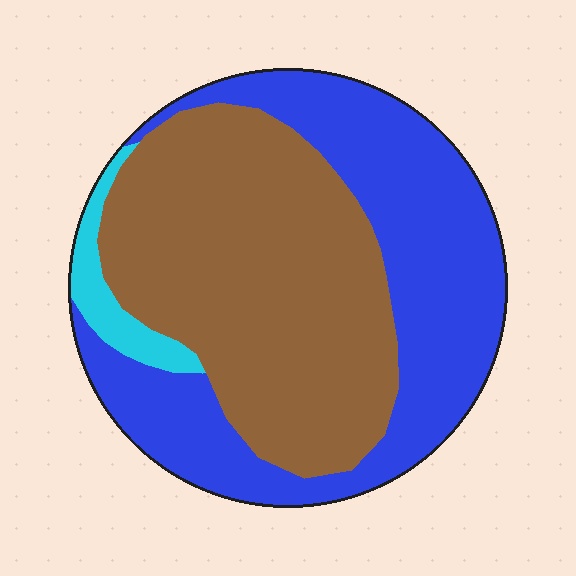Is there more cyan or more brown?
Brown.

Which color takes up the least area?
Cyan, at roughly 5%.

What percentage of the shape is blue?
Blue covers around 45% of the shape.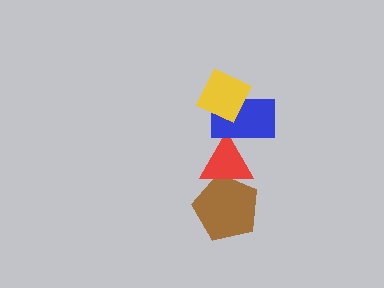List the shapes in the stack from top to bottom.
From top to bottom: the yellow diamond, the blue rectangle, the red triangle, the brown pentagon.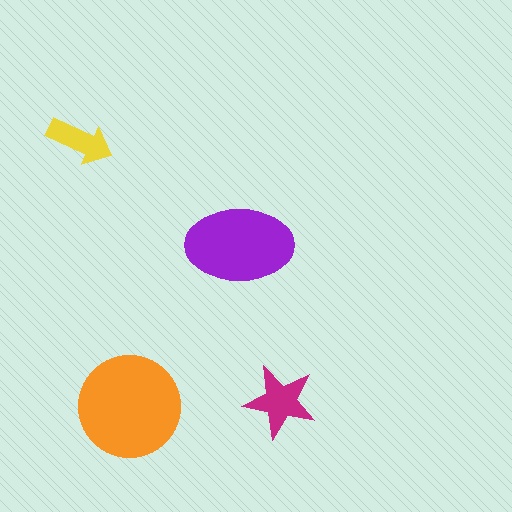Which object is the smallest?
The yellow arrow.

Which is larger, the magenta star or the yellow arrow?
The magenta star.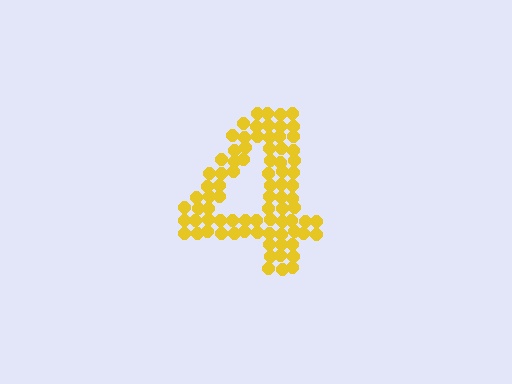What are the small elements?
The small elements are circles.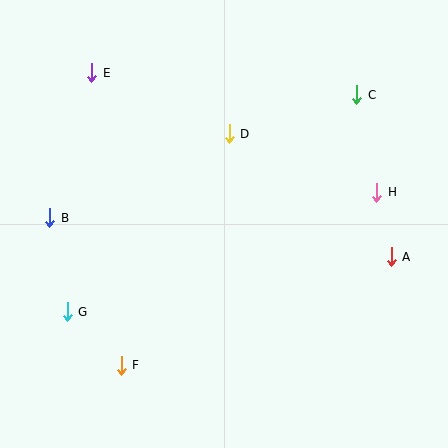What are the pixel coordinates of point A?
Point A is at (391, 257).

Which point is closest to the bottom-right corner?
Point A is closest to the bottom-right corner.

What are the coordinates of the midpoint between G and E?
The midpoint between G and E is at (80, 192).